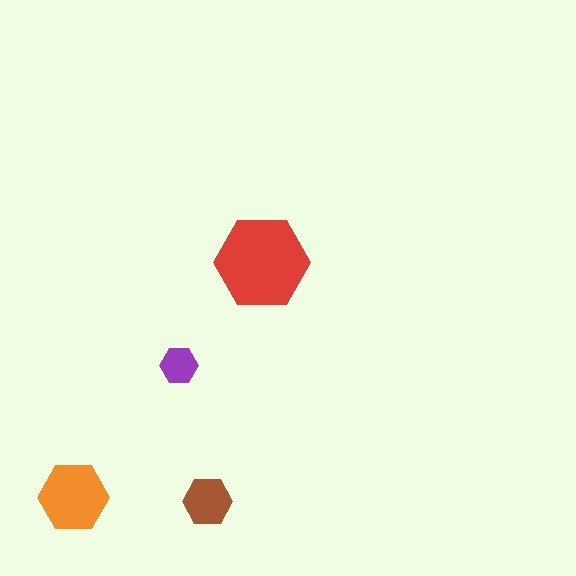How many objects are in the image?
There are 4 objects in the image.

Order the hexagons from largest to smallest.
the red one, the orange one, the brown one, the purple one.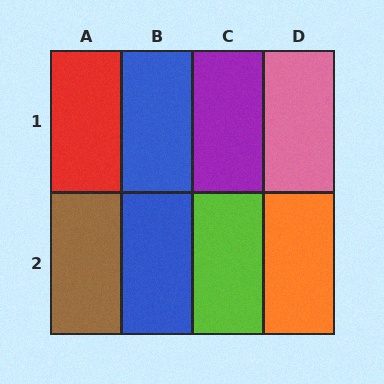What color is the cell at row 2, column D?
Orange.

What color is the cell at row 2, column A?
Brown.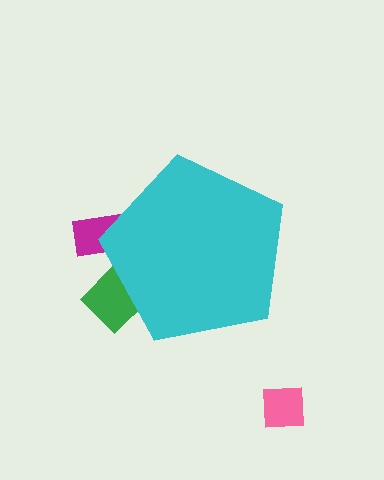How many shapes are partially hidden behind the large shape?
2 shapes are partially hidden.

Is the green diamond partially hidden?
Yes, the green diamond is partially hidden behind the cyan pentagon.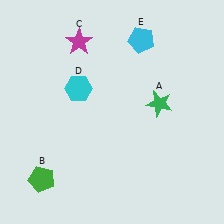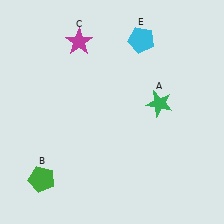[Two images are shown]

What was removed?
The cyan hexagon (D) was removed in Image 2.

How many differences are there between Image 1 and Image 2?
There is 1 difference between the two images.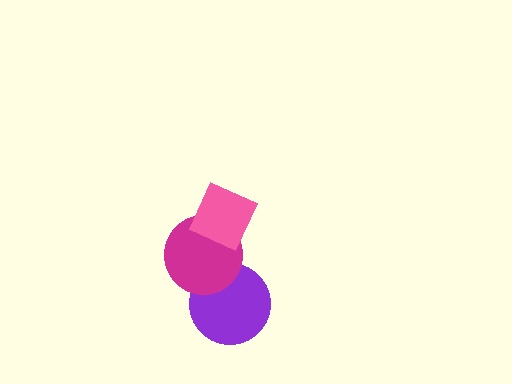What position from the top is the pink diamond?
The pink diamond is 1st from the top.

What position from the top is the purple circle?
The purple circle is 3rd from the top.